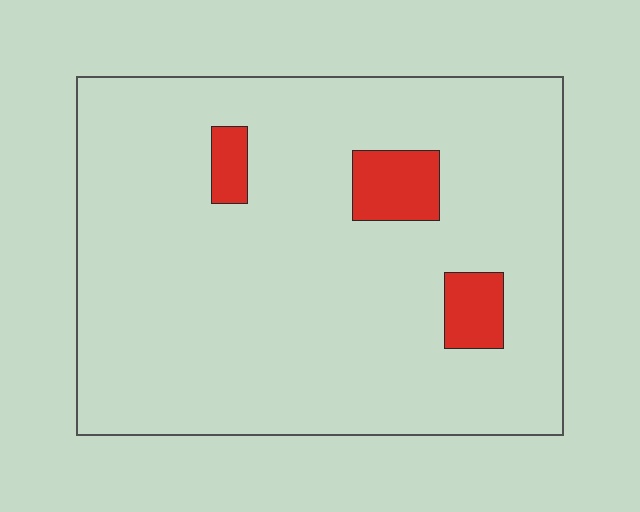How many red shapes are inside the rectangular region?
3.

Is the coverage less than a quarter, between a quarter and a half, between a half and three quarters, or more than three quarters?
Less than a quarter.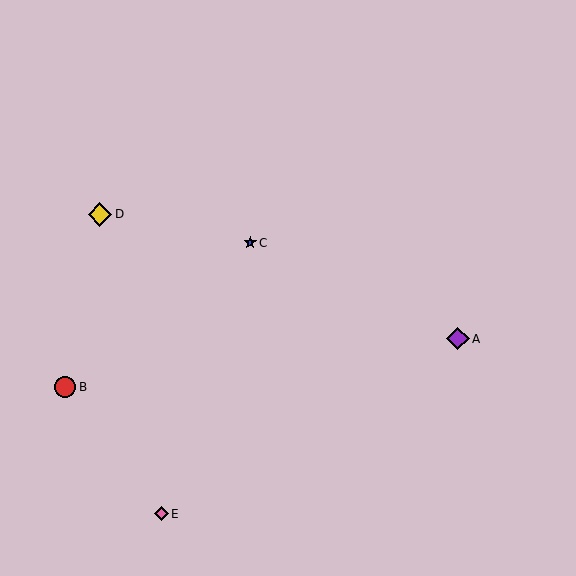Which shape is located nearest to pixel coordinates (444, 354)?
The purple diamond (labeled A) at (458, 339) is nearest to that location.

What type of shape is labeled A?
Shape A is a purple diamond.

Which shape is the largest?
The yellow diamond (labeled D) is the largest.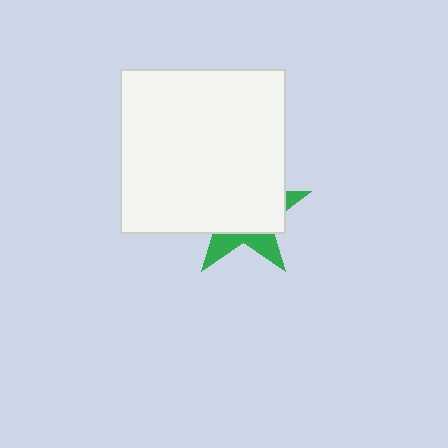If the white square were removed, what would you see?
You would see the complete green star.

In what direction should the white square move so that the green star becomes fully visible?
The white square should move up. That is the shortest direction to clear the overlap and leave the green star fully visible.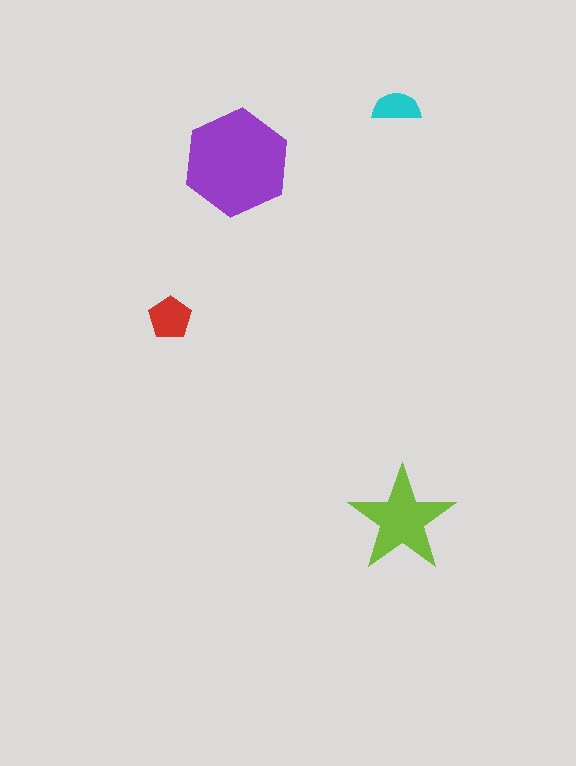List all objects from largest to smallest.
The purple hexagon, the lime star, the red pentagon, the cyan semicircle.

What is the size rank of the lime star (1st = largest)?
2nd.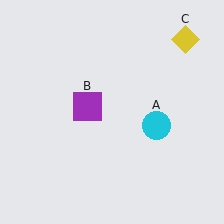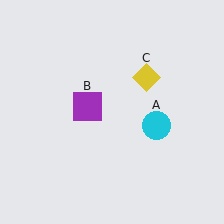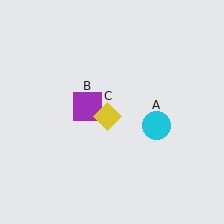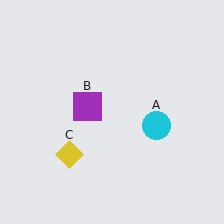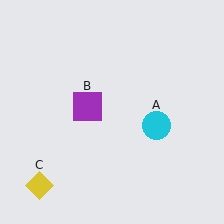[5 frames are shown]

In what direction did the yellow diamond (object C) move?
The yellow diamond (object C) moved down and to the left.